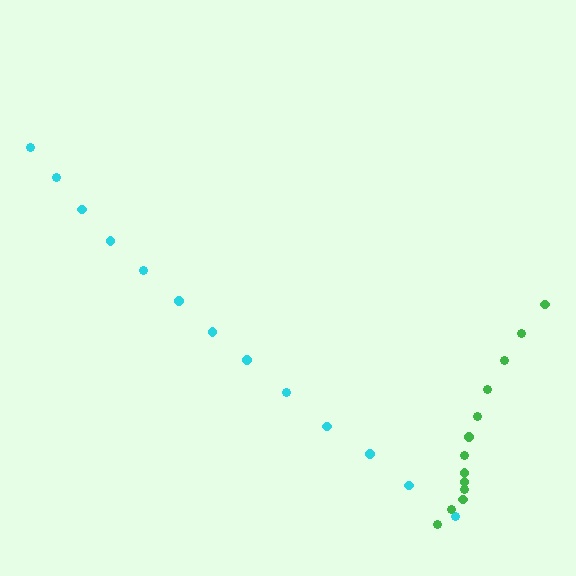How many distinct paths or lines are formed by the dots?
There are 2 distinct paths.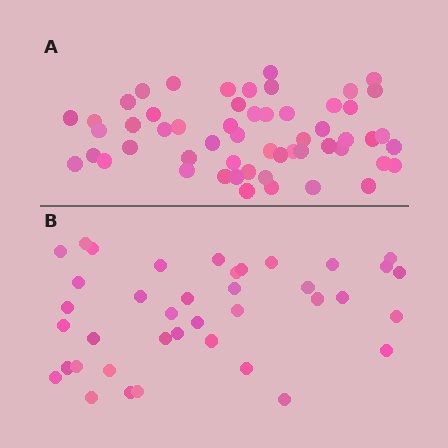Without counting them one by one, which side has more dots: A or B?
Region A (the top region) has more dots.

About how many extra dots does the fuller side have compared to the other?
Region A has approximately 15 more dots than region B.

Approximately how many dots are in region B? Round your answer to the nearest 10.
About 40 dots. (The exact count is 39, which rounds to 40.)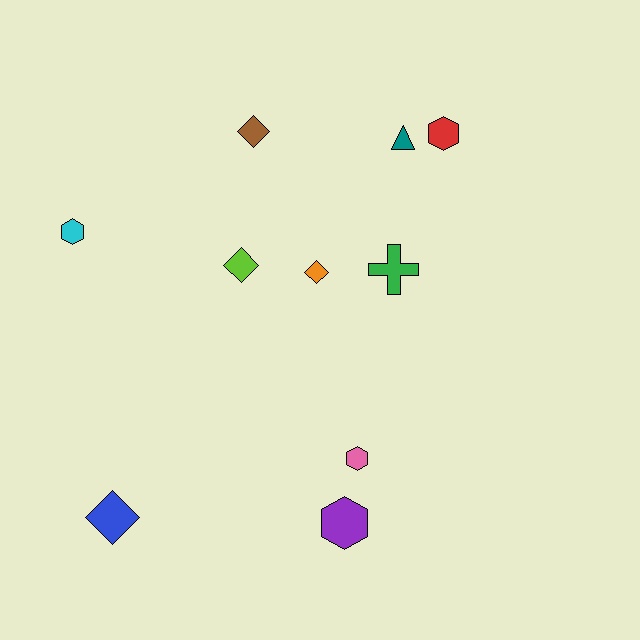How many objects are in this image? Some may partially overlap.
There are 10 objects.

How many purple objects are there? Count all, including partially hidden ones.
There is 1 purple object.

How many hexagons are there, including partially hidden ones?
There are 4 hexagons.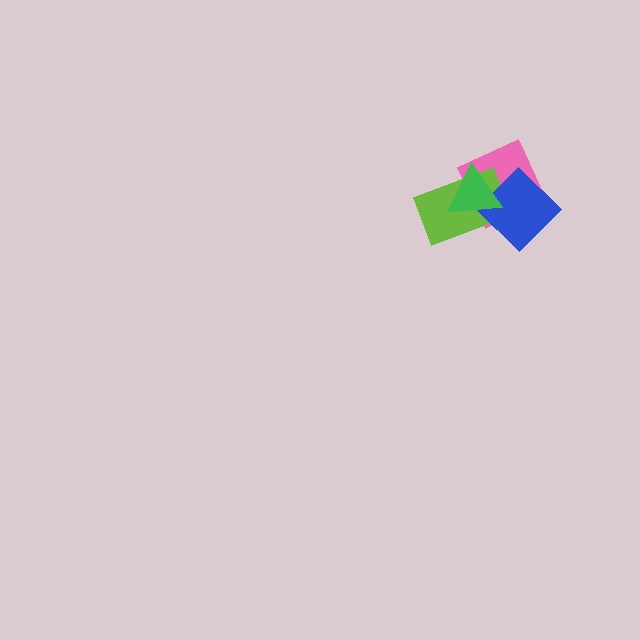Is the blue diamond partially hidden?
Yes, it is partially covered by another shape.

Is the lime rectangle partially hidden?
Yes, it is partially covered by another shape.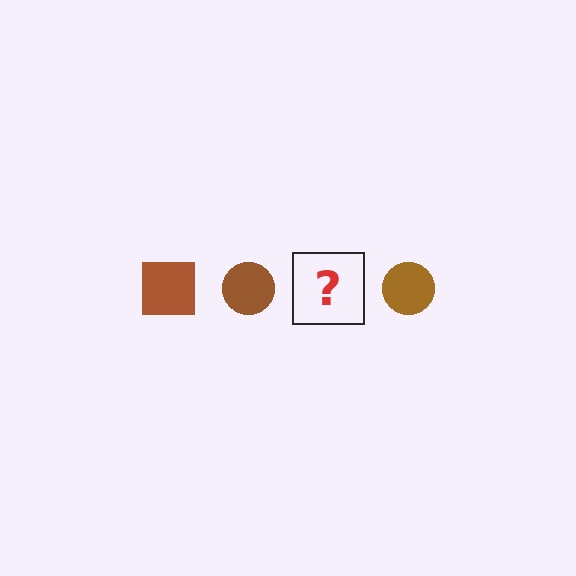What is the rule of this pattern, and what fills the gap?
The rule is that the pattern cycles through square, circle shapes in brown. The gap should be filled with a brown square.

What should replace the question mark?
The question mark should be replaced with a brown square.